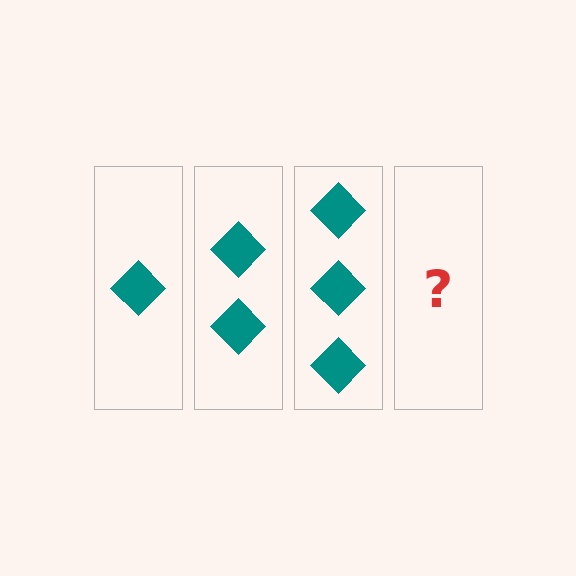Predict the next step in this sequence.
The next step is 4 diamonds.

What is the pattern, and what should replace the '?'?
The pattern is that each step adds one more diamond. The '?' should be 4 diamonds.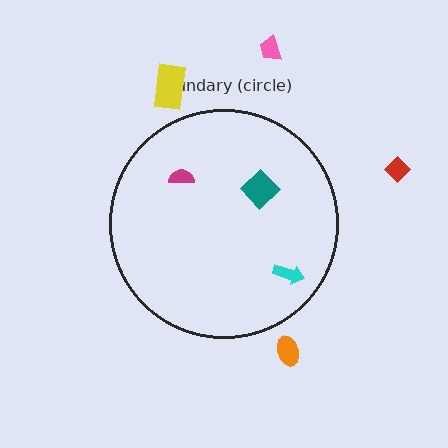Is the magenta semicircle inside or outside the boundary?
Inside.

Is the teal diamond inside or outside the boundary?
Inside.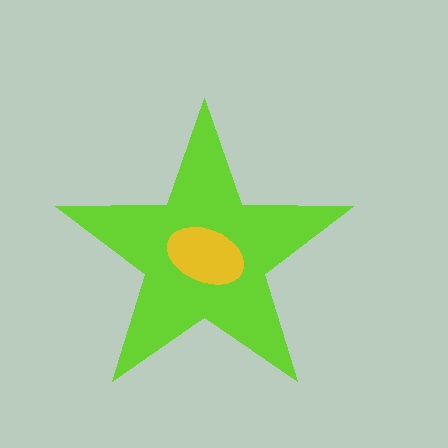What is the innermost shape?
The yellow ellipse.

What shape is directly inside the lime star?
The yellow ellipse.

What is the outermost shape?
The lime star.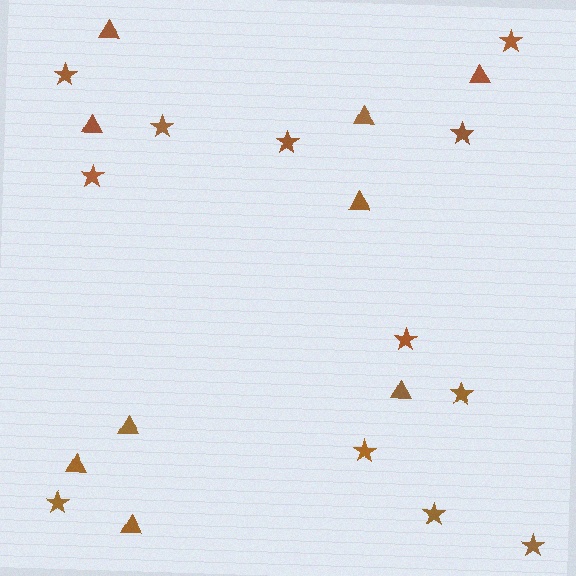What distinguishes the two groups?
There are 2 groups: one group of triangles (9) and one group of stars (12).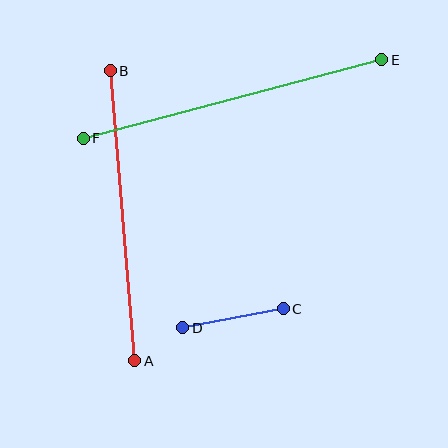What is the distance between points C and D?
The distance is approximately 102 pixels.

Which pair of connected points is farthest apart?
Points E and F are farthest apart.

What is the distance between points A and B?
The distance is approximately 291 pixels.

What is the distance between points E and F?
The distance is approximately 309 pixels.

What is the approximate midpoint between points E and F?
The midpoint is at approximately (233, 99) pixels.